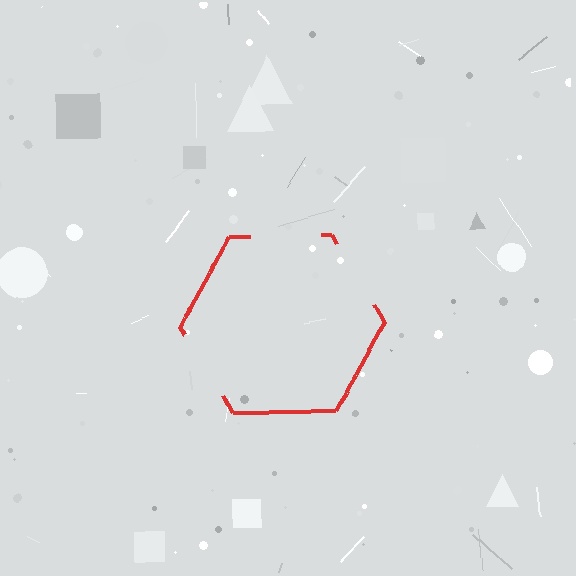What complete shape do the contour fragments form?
The contour fragments form a hexagon.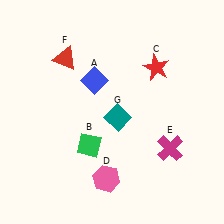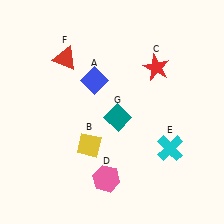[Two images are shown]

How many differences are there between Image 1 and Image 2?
There are 2 differences between the two images.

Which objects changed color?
B changed from green to yellow. E changed from magenta to cyan.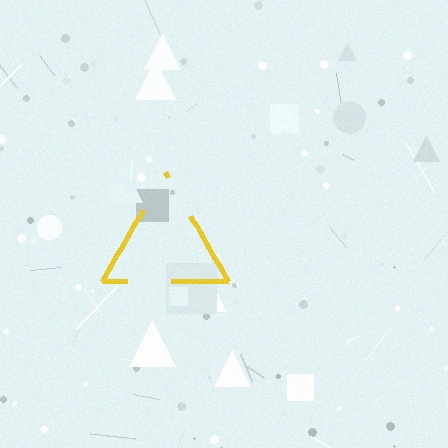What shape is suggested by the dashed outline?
The dashed outline suggests a triangle.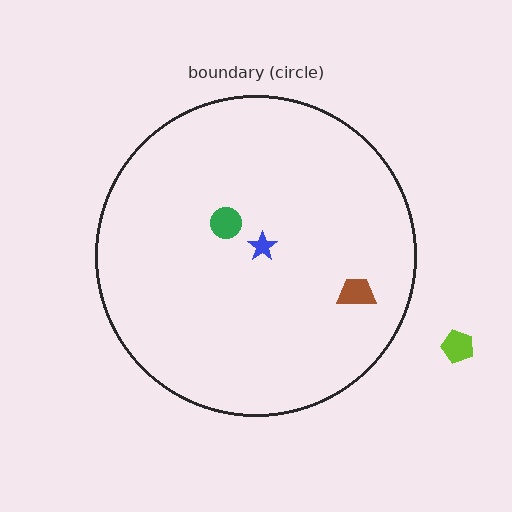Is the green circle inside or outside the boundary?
Inside.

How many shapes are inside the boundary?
3 inside, 1 outside.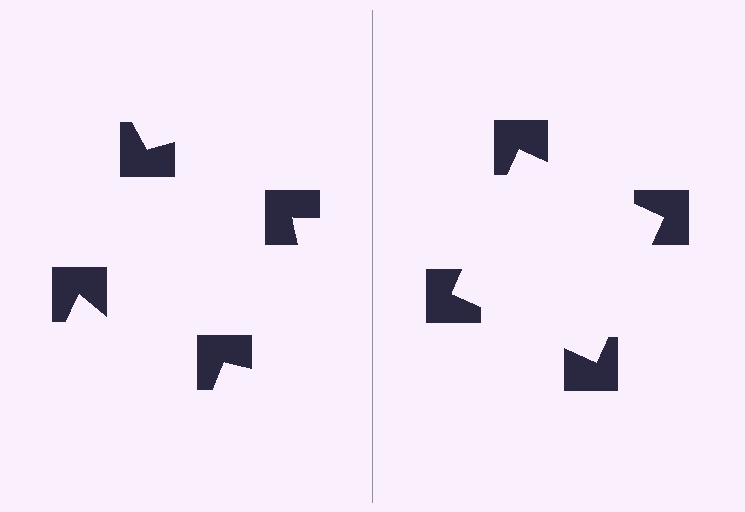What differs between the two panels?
The notched squares are positioned identically on both sides; only the wedge orientations differ. On the right they align to a square; on the left they are misaligned.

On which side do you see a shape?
An illusory square appears on the right side. On the left side the wedge cuts are rotated, so no coherent shape forms.